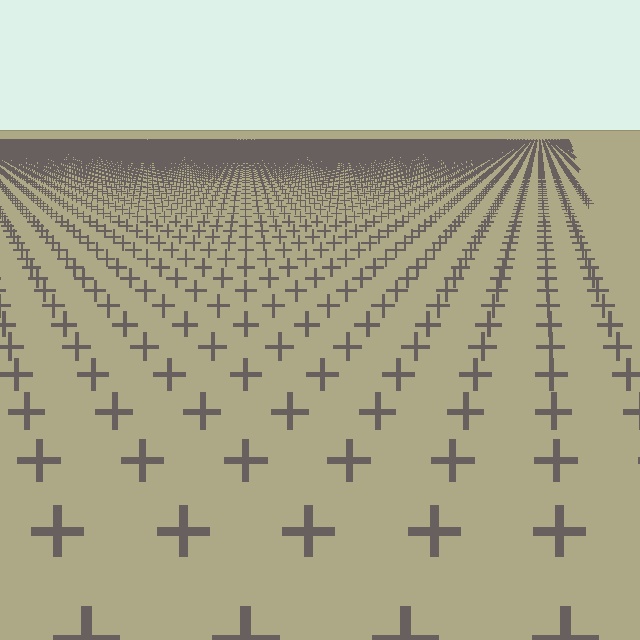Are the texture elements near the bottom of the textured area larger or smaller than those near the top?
Larger. Near the bottom, elements are closer to the viewer and appear at a bigger on-screen size.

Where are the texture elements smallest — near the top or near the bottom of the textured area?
Near the top.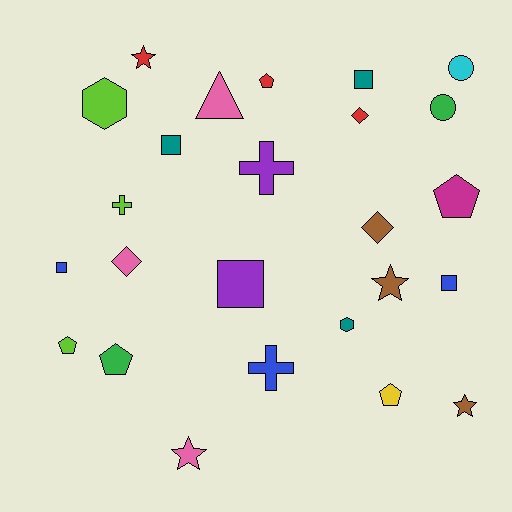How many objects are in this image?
There are 25 objects.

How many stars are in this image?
There are 4 stars.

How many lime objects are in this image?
There are 3 lime objects.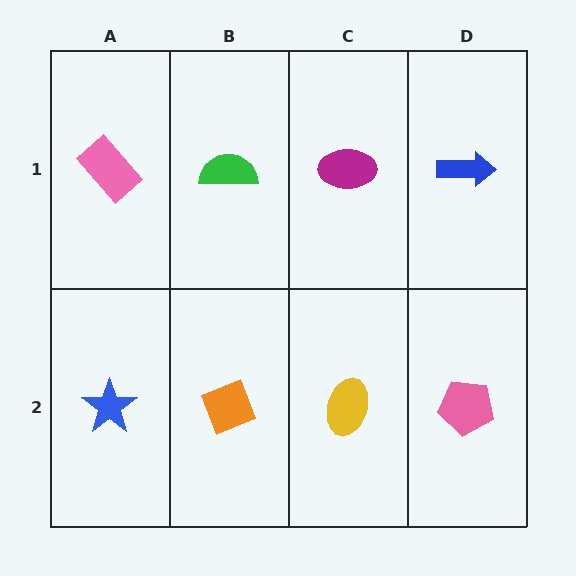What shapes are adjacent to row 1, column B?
An orange diamond (row 2, column B), a pink rectangle (row 1, column A), a magenta ellipse (row 1, column C).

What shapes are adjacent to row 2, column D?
A blue arrow (row 1, column D), a yellow ellipse (row 2, column C).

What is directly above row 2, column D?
A blue arrow.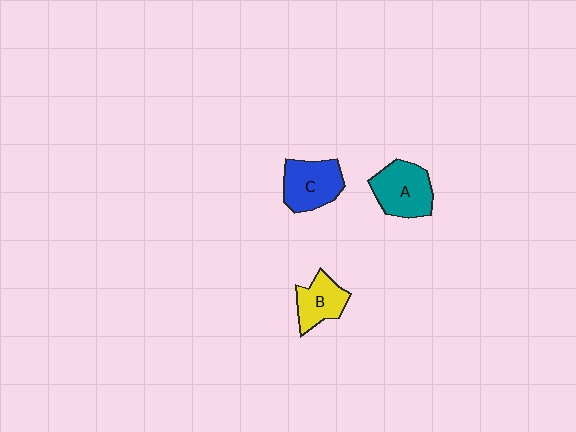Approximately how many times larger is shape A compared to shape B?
Approximately 1.4 times.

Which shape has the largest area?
Shape A (teal).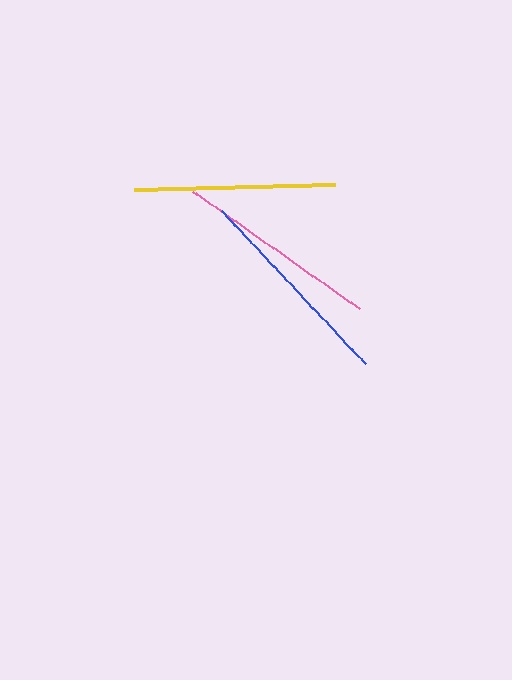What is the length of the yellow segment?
The yellow segment is approximately 201 pixels long.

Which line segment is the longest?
The blue line is the longest at approximately 210 pixels.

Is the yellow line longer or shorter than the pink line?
The pink line is longer than the yellow line.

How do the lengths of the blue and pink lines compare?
The blue and pink lines are approximately the same length.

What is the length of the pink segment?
The pink segment is approximately 204 pixels long.